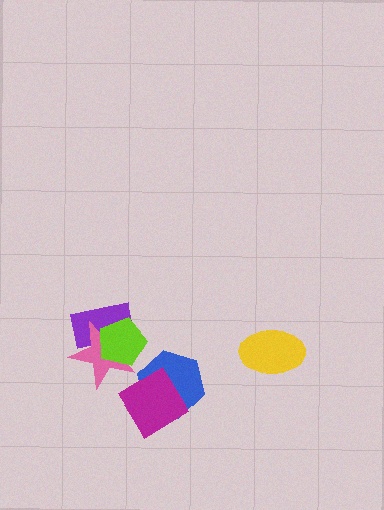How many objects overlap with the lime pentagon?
2 objects overlap with the lime pentagon.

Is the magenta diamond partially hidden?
No, no other shape covers it.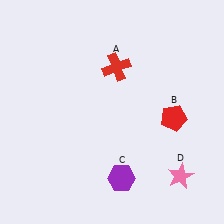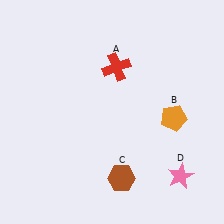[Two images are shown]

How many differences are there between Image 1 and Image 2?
There are 2 differences between the two images.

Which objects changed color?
B changed from red to orange. C changed from purple to brown.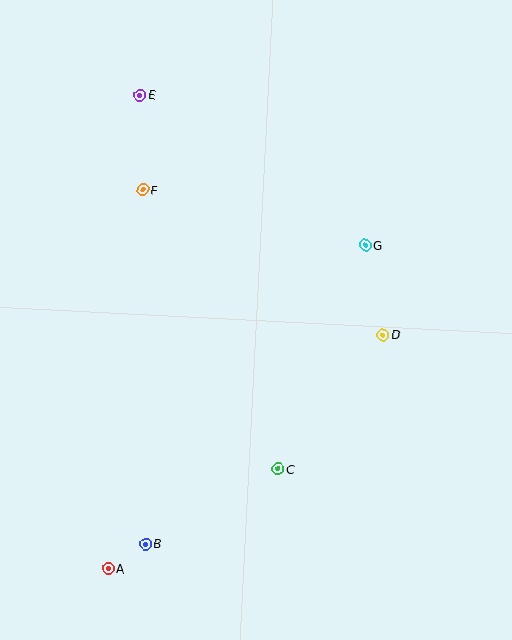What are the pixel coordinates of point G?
Point G is at (365, 245).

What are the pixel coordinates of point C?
Point C is at (278, 469).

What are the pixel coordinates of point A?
Point A is at (109, 569).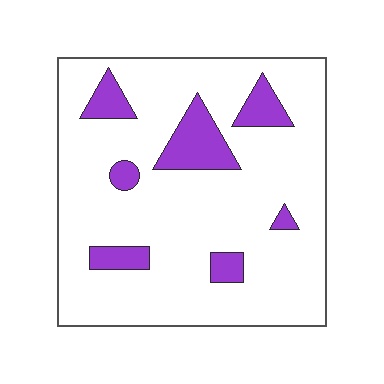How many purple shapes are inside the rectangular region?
7.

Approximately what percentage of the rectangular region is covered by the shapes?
Approximately 15%.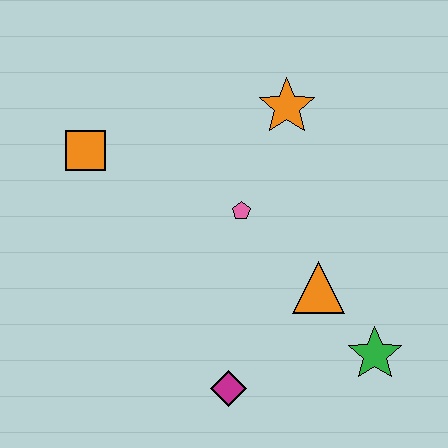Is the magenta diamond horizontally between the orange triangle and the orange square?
Yes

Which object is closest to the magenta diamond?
The orange triangle is closest to the magenta diamond.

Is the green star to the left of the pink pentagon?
No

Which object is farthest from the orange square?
The green star is farthest from the orange square.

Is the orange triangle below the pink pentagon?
Yes